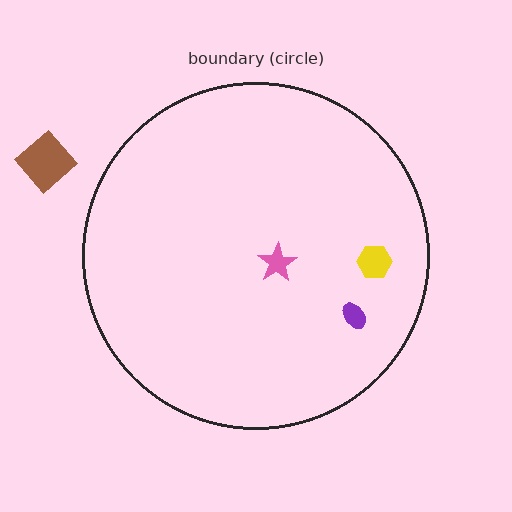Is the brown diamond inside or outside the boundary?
Outside.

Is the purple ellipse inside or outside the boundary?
Inside.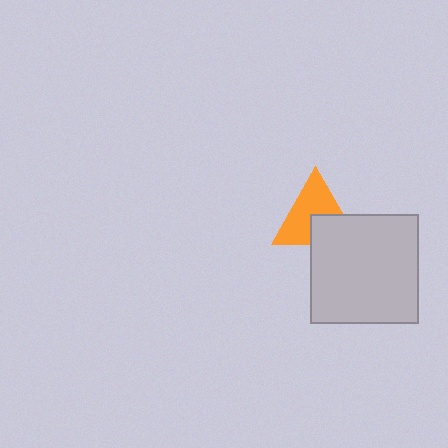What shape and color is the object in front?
The object in front is a light gray square.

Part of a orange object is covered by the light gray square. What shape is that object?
It is a triangle.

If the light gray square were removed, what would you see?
You would see the complete orange triangle.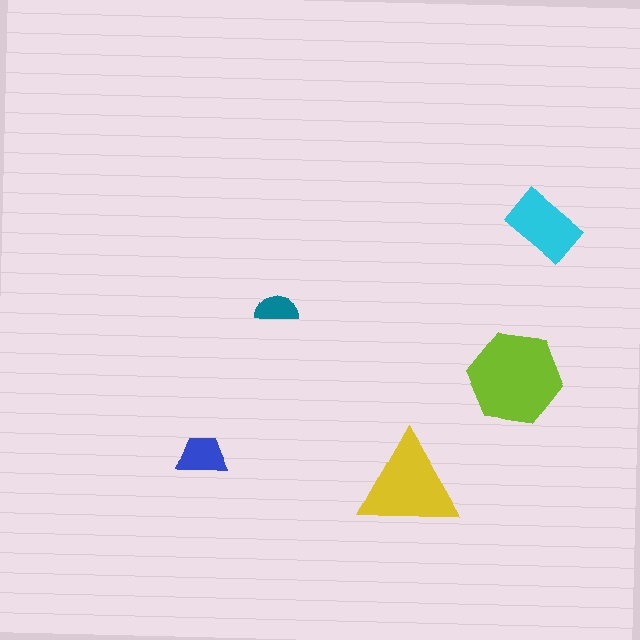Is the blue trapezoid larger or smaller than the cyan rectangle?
Smaller.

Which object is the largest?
The lime hexagon.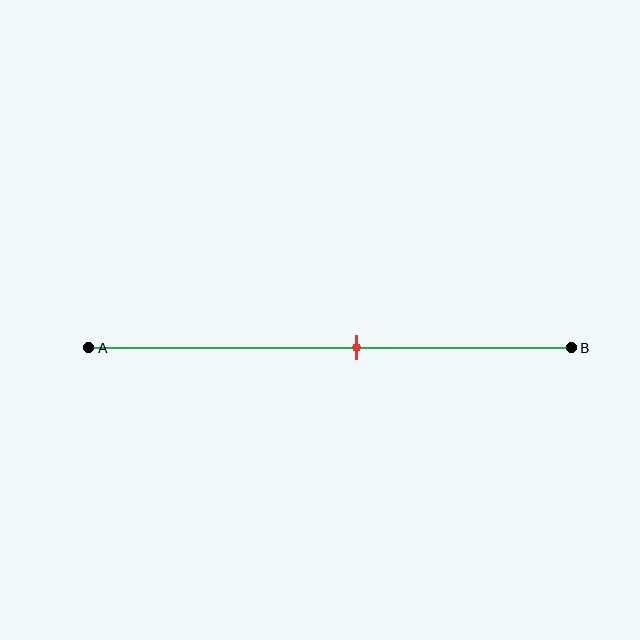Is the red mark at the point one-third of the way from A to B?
No, the mark is at about 55% from A, not at the 33% one-third point.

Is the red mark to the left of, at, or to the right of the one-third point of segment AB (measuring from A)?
The red mark is to the right of the one-third point of segment AB.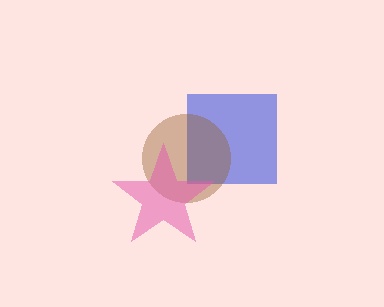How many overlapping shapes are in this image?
There are 3 overlapping shapes in the image.